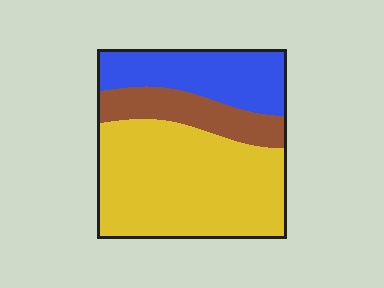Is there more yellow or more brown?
Yellow.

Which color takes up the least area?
Brown, at roughly 15%.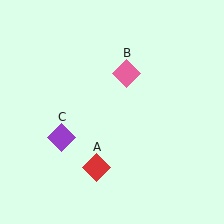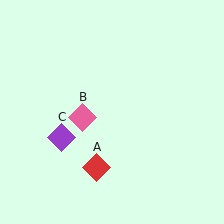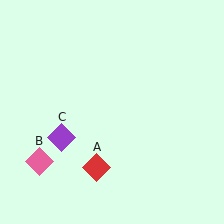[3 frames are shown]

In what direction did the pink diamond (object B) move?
The pink diamond (object B) moved down and to the left.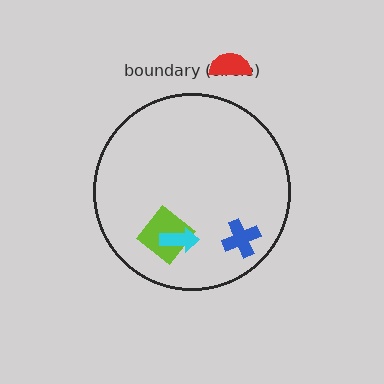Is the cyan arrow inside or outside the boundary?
Inside.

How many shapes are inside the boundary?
3 inside, 1 outside.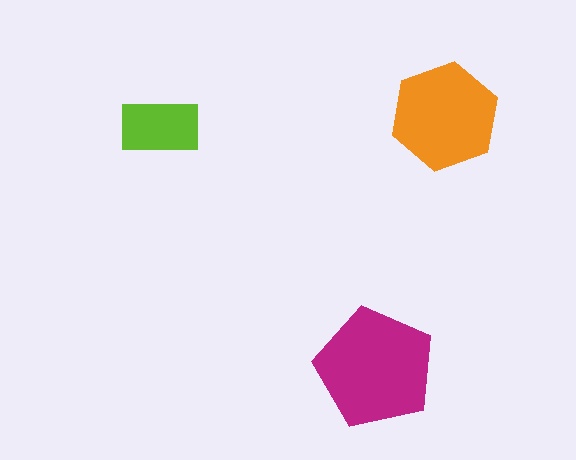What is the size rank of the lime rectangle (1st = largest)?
3rd.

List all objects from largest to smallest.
The magenta pentagon, the orange hexagon, the lime rectangle.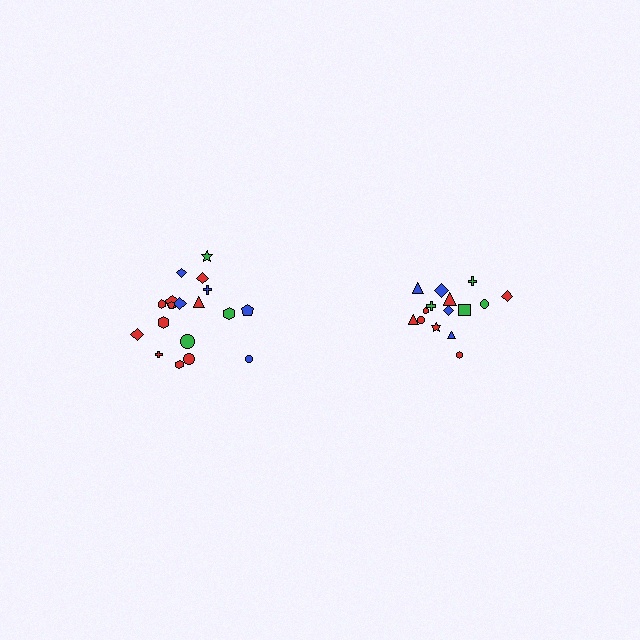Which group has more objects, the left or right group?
The left group.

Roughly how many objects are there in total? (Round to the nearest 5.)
Roughly 35 objects in total.